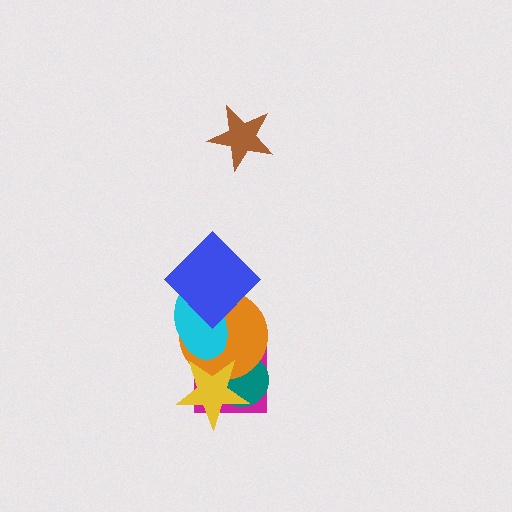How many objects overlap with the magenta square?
4 objects overlap with the magenta square.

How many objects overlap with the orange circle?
5 objects overlap with the orange circle.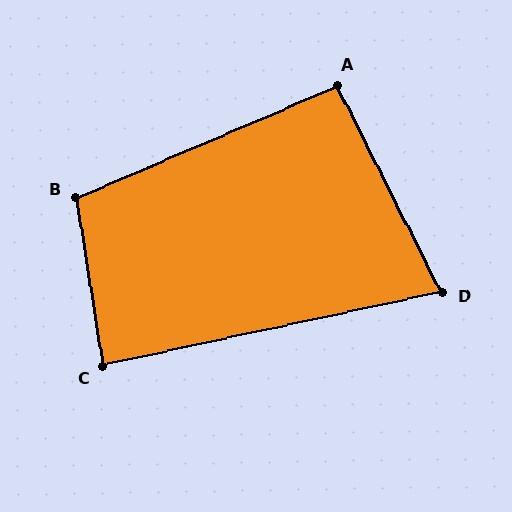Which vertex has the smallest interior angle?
D, at approximately 76 degrees.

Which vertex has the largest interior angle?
B, at approximately 104 degrees.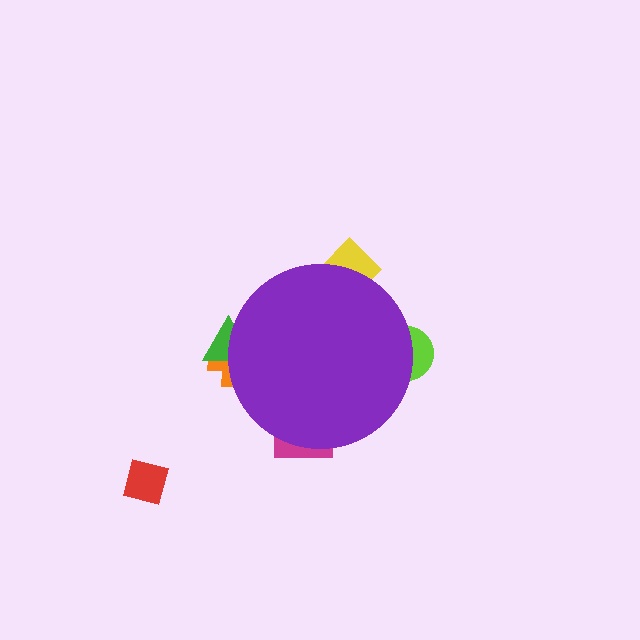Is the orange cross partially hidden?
Yes, the orange cross is partially hidden behind the purple circle.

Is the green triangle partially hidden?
Yes, the green triangle is partially hidden behind the purple circle.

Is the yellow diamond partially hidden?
Yes, the yellow diamond is partially hidden behind the purple circle.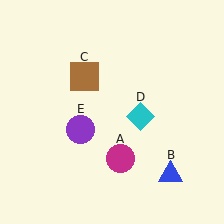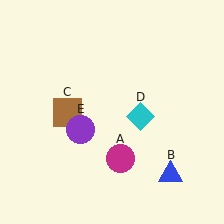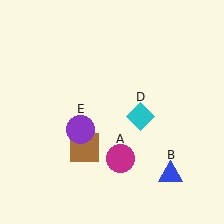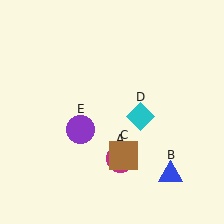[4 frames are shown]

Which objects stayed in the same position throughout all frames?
Magenta circle (object A) and blue triangle (object B) and cyan diamond (object D) and purple circle (object E) remained stationary.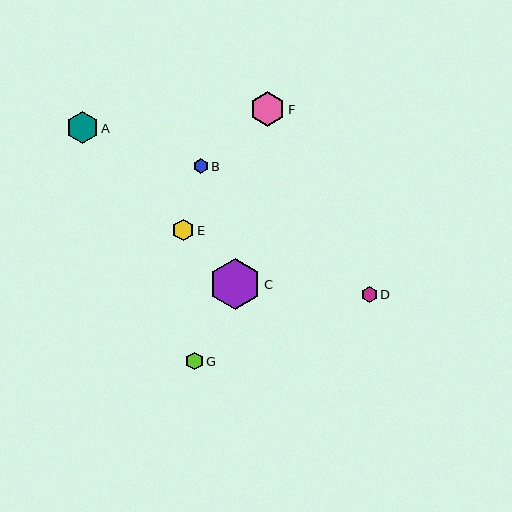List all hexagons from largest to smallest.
From largest to smallest: C, F, A, E, G, D, B.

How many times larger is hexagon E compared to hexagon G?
Hexagon E is approximately 1.2 times the size of hexagon G.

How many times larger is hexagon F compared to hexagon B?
Hexagon F is approximately 2.3 times the size of hexagon B.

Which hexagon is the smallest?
Hexagon B is the smallest with a size of approximately 15 pixels.